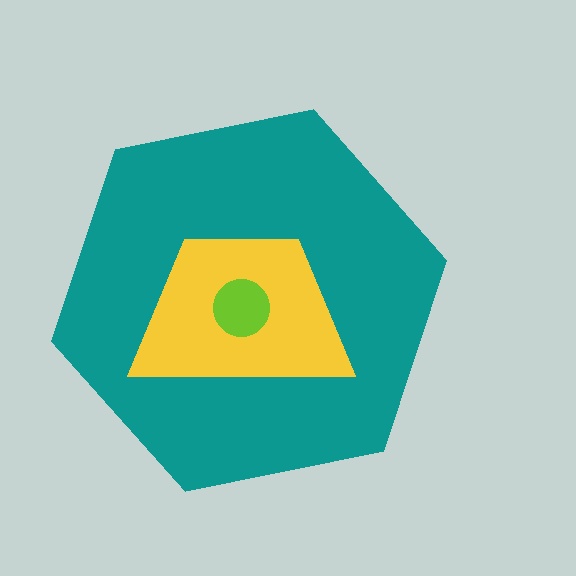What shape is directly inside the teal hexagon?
The yellow trapezoid.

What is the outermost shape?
The teal hexagon.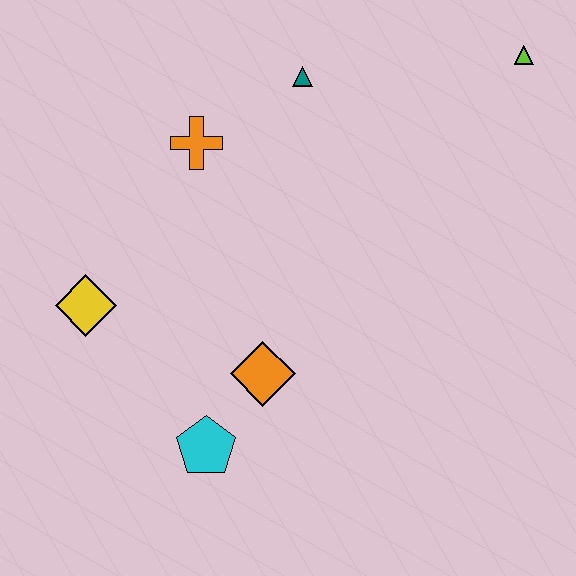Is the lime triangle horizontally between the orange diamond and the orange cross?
No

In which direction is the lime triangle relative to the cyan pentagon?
The lime triangle is above the cyan pentagon.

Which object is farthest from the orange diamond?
The lime triangle is farthest from the orange diamond.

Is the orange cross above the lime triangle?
No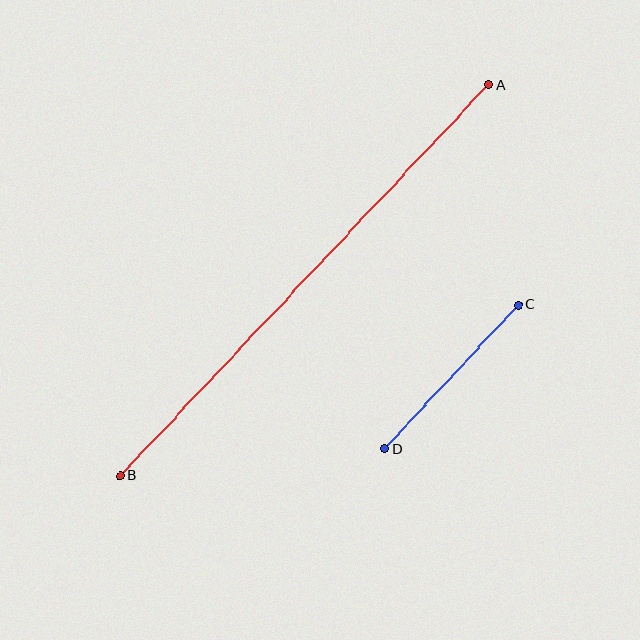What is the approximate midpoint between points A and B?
The midpoint is at approximately (305, 280) pixels.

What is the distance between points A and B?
The distance is approximately 537 pixels.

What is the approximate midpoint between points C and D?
The midpoint is at approximately (451, 377) pixels.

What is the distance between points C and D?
The distance is approximately 196 pixels.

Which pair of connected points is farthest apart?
Points A and B are farthest apart.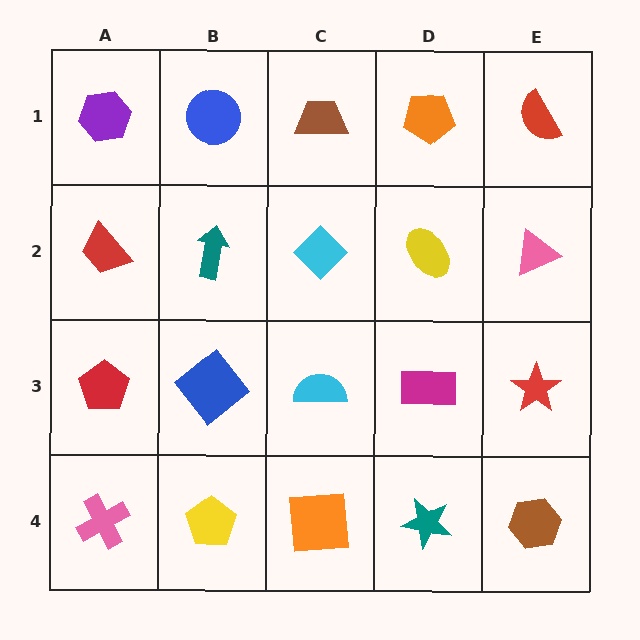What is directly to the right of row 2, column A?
A teal arrow.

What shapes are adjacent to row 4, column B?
A blue diamond (row 3, column B), a pink cross (row 4, column A), an orange square (row 4, column C).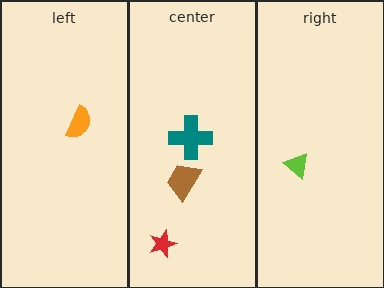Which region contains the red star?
The center region.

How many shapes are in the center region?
3.